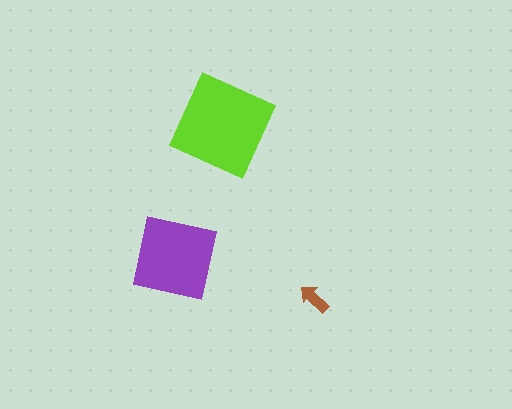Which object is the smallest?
The brown arrow.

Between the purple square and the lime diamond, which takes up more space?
The lime diamond.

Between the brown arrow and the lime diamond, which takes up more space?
The lime diamond.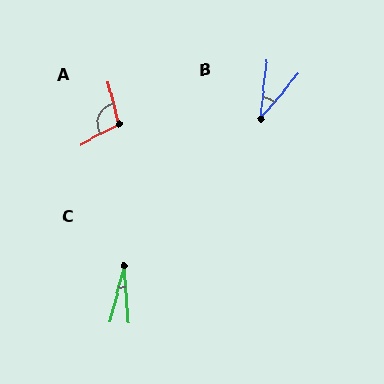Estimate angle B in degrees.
Approximately 33 degrees.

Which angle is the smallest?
C, at approximately 18 degrees.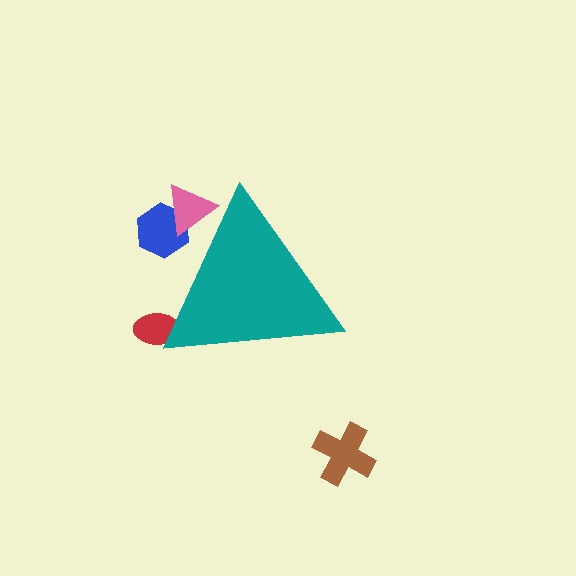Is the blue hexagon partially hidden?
Yes, the blue hexagon is partially hidden behind the teal triangle.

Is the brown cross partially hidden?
No, the brown cross is fully visible.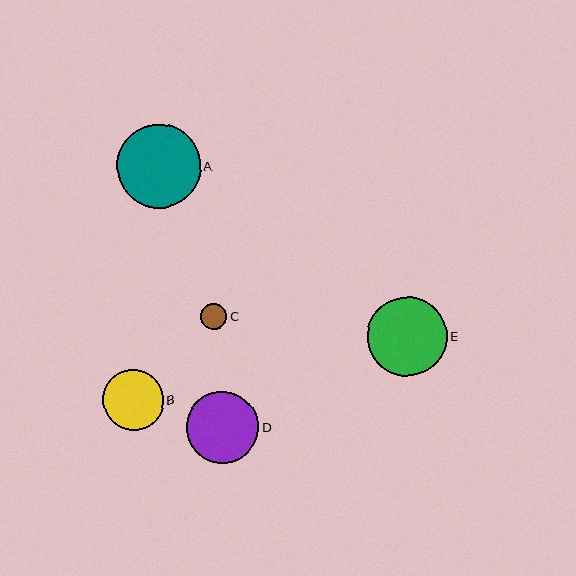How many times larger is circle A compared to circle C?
Circle A is approximately 3.2 times the size of circle C.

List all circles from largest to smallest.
From largest to smallest: A, E, D, B, C.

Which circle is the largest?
Circle A is the largest with a size of approximately 84 pixels.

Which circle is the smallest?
Circle C is the smallest with a size of approximately 26 pixels.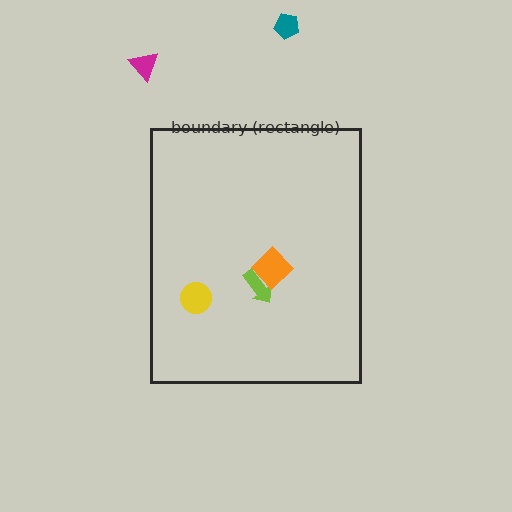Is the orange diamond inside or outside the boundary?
Inside.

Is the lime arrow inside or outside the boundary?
Inside.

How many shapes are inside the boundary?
3 inside, 2 outside.